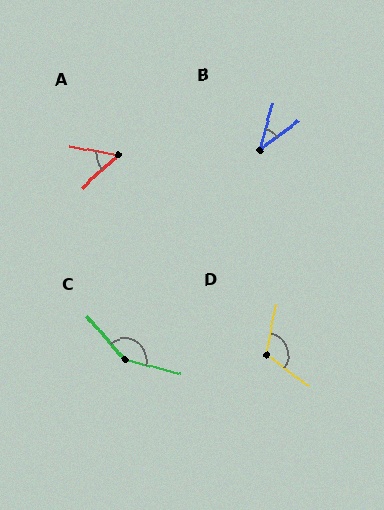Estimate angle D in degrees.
Approximately 115 degrees.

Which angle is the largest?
C, at approximately 145 degrees.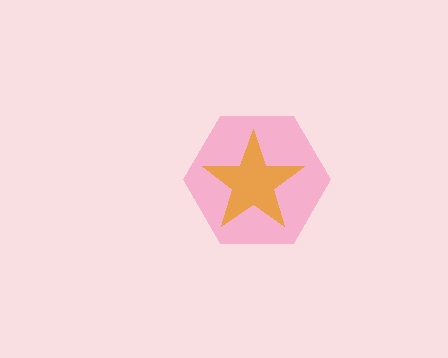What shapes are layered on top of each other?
The layered shapes are: a pink hexagon, an orange star.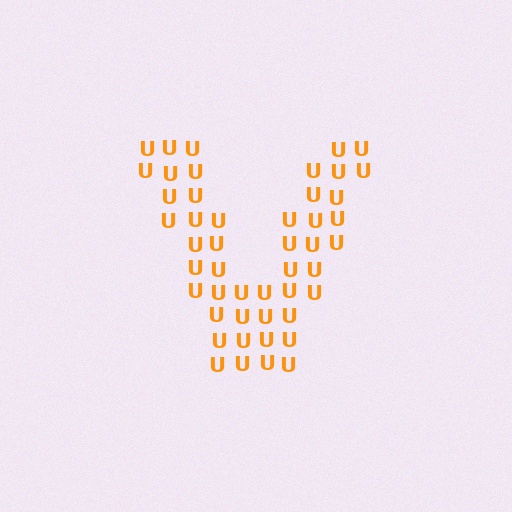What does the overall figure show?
The overall figure shows the letter V.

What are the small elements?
The small elements are letter U's.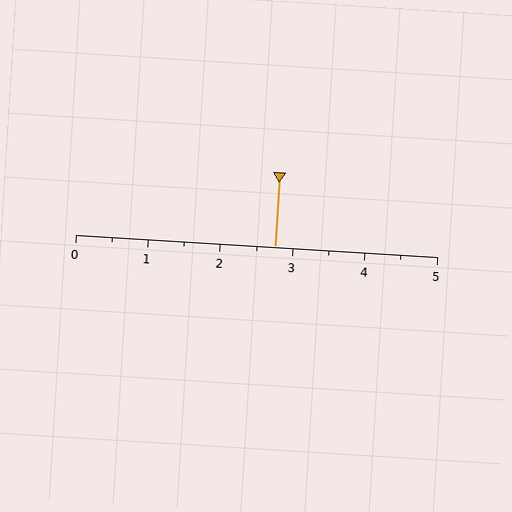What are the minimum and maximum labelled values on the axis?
The axis runs from 0 to 5.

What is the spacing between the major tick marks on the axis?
The major ticks are spaced 1 apart.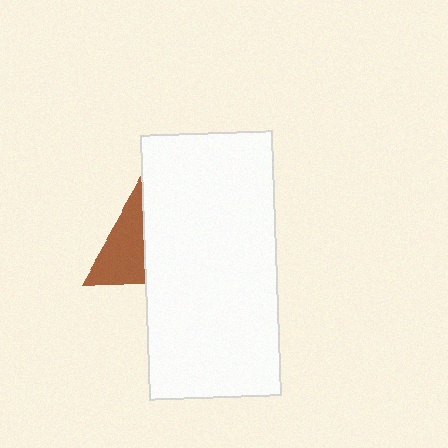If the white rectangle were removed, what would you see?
You would see the complete brown triangle.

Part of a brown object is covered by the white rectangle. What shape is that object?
It is a triangle.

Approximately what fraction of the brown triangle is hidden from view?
Roughly 58% of the brown triangle is hidden behind the white rectangle.